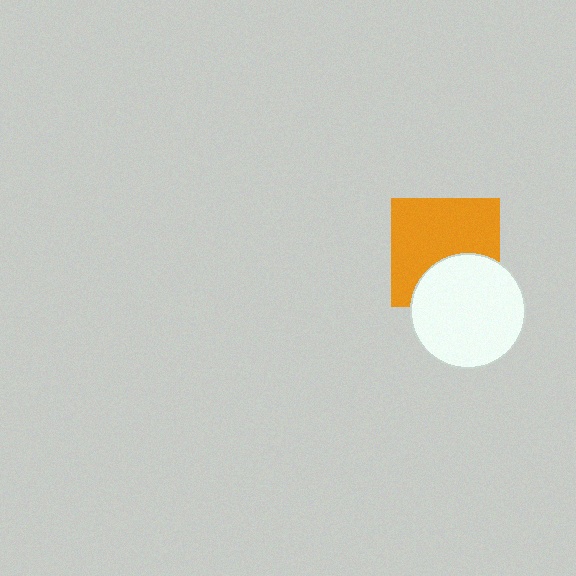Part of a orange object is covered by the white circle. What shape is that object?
It is a square.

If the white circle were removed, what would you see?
You would see the complete orange square.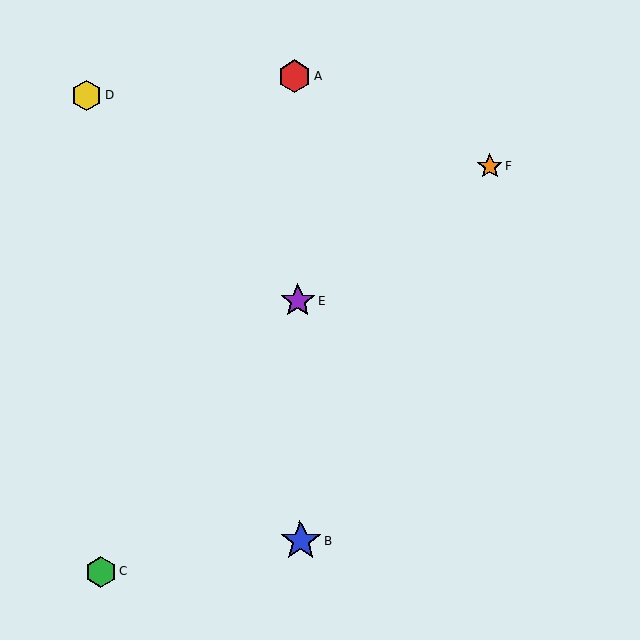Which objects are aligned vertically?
Objects A, B, E are aligned vertically.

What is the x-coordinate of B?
Object B is at x≈301.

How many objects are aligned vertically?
3 objects (A, B, E) are aligned vertically.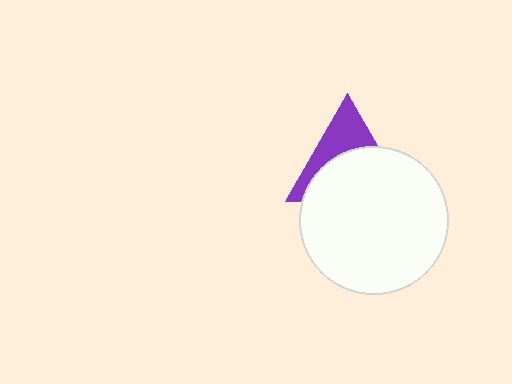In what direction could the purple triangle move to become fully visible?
The purple triangle could move up. That would shift it out from behind the white circle entirely.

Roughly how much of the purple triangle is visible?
A small part of it is visible (roughly 40%).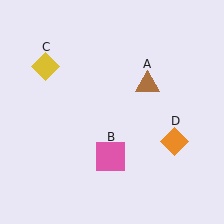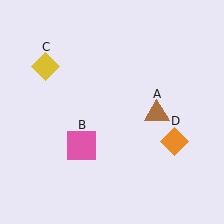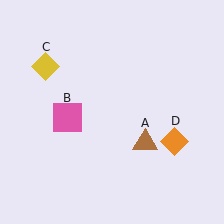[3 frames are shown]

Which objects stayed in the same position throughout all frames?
Yellow diamond (object C) and orange diamond (object D) remained stationary.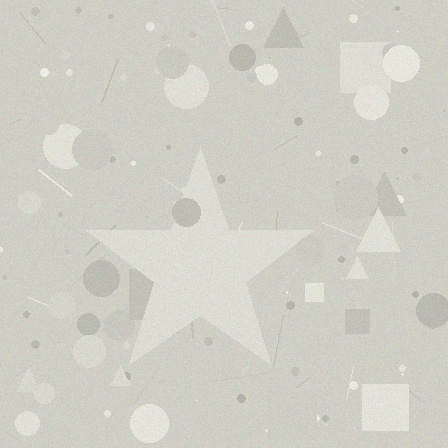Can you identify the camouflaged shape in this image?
The camouflaged shape is a star.